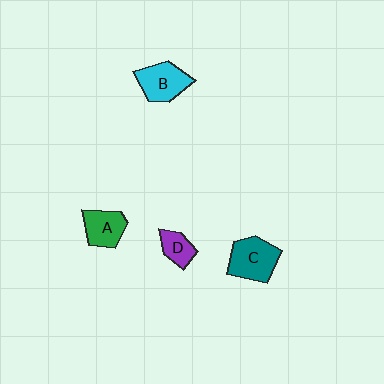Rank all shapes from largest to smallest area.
From largest to smallest: C (teal), B (cyan), A (green), D (purple).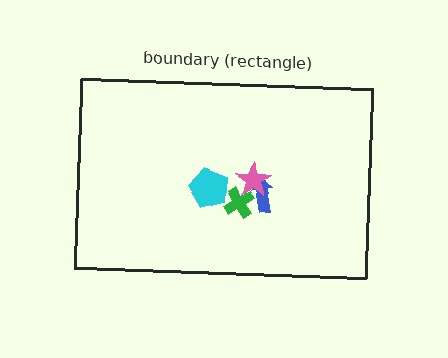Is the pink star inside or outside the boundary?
Inside.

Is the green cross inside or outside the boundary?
Inside.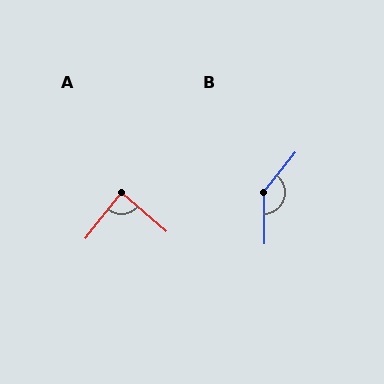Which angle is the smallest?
A, at approximately 87 degrees.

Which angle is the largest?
B, at approximately 141 degrees.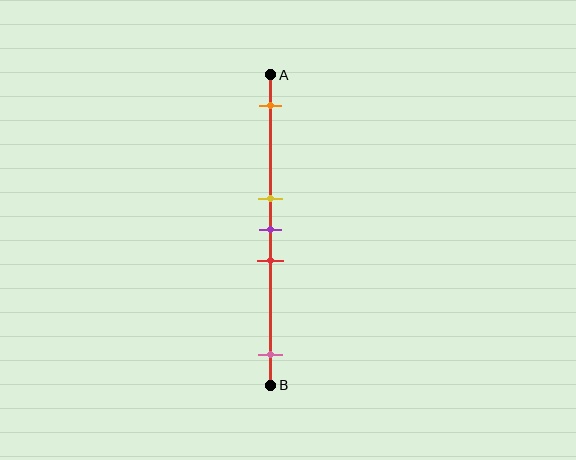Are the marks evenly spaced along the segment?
No, the marks are not evenly spaced.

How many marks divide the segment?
There are 5 marks dividing the segment.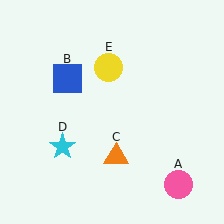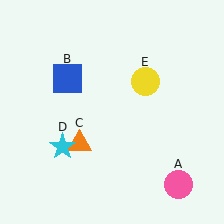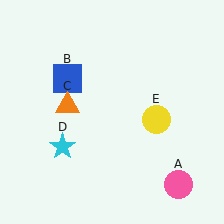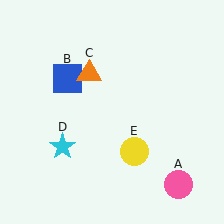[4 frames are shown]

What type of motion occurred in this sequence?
The orange triangle (object C), yellow circle (object E) rotated clockwise around the center of the scene.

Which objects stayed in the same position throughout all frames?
Pink circle (object A) and blue square (object B) and cyan star (object D) remained stationary.